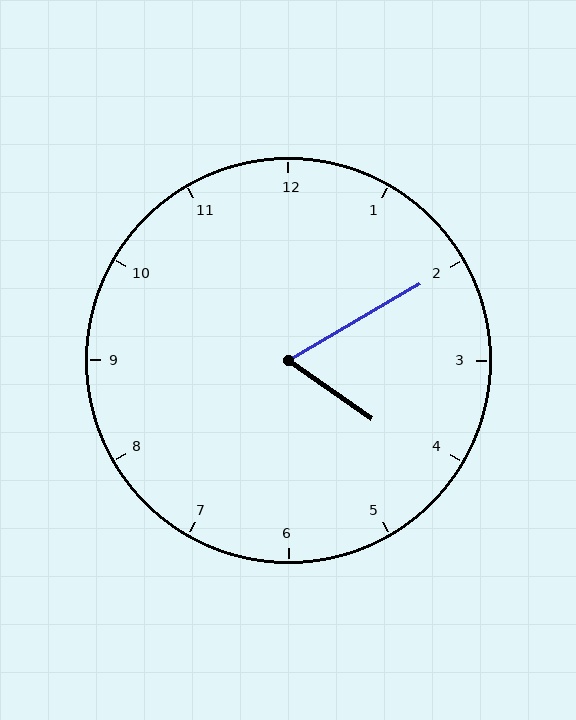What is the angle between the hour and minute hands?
Approximately 65 degrees.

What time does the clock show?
4:10.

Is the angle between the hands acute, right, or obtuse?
It is acute.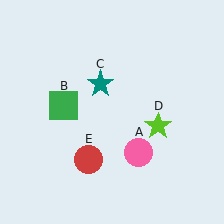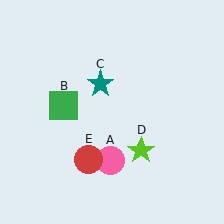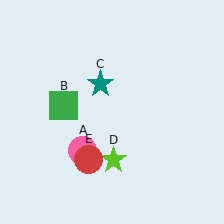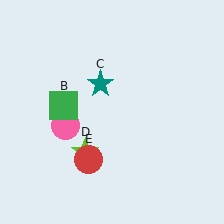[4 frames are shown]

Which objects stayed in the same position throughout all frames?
Green square (object B) and teal star (object C) and red circle (object E) remained stationary.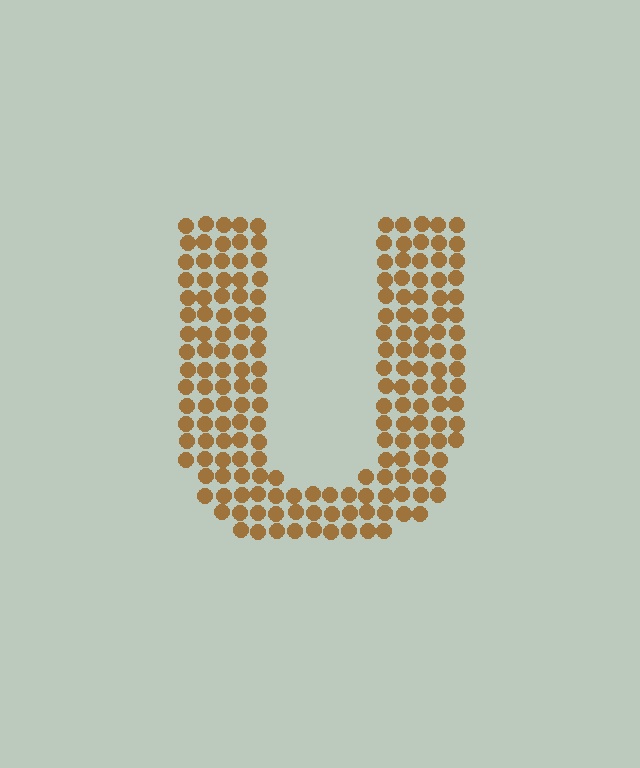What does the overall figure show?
The overall figure shows the letter U.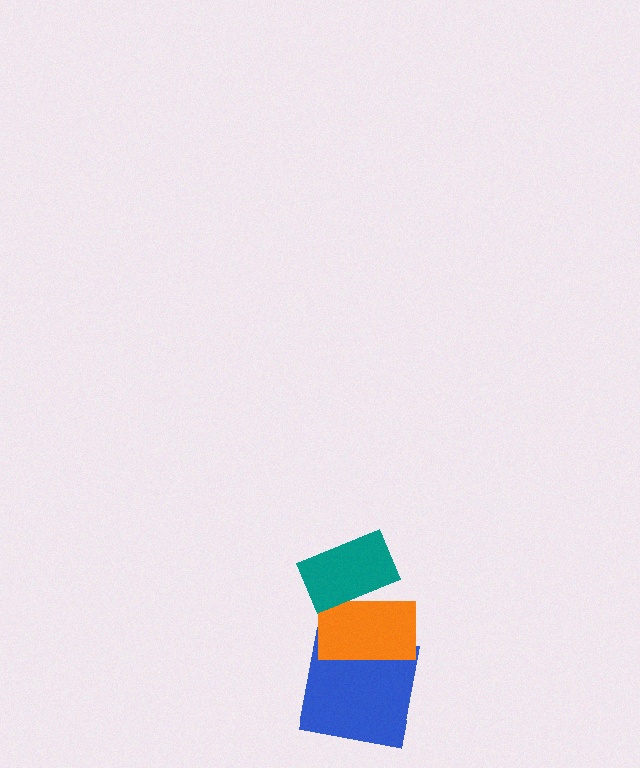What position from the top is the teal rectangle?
The teal rectangle is 1st from the top.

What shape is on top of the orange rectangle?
The teal rectangle is on top of the orange rectangle.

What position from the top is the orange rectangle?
The orange rectangle is 2nd from the top.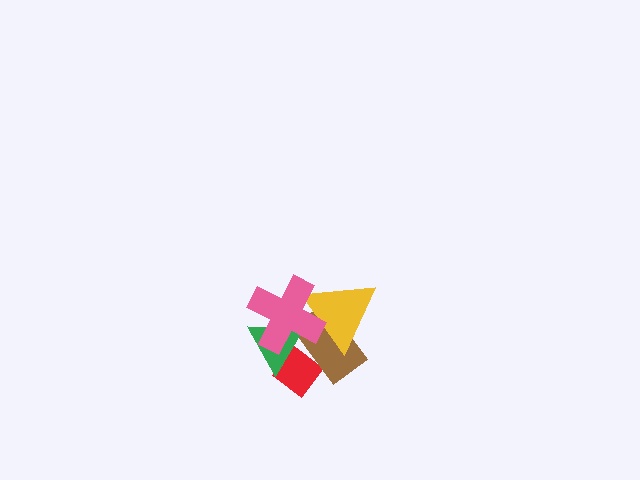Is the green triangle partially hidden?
Yes, it is partially covered by another shape.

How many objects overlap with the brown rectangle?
4 objects overlap with the brown rectangle.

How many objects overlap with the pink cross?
3 objects overlap with the pink cross.